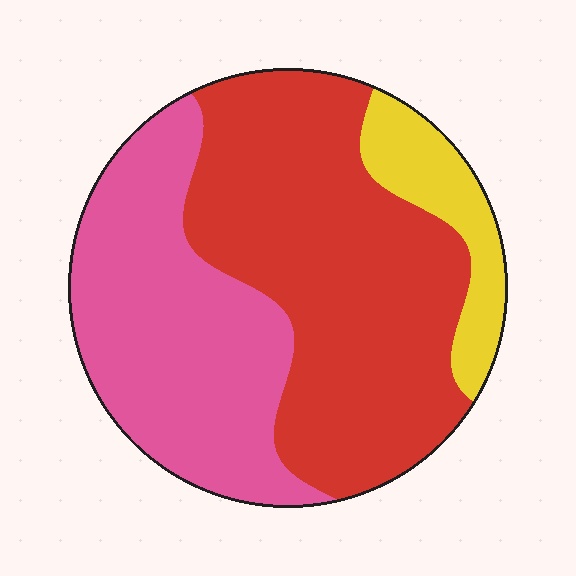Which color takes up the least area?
Yellow, at roughly 10%.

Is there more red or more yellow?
Red.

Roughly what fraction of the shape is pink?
Pink takes up between a third and a half of the shape.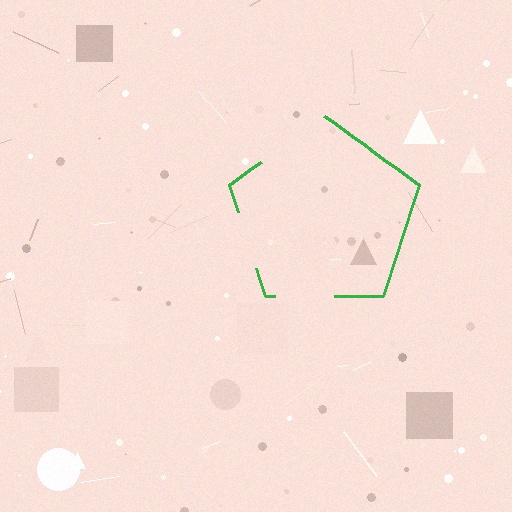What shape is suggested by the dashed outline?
The dashed outline suggests a pentagon.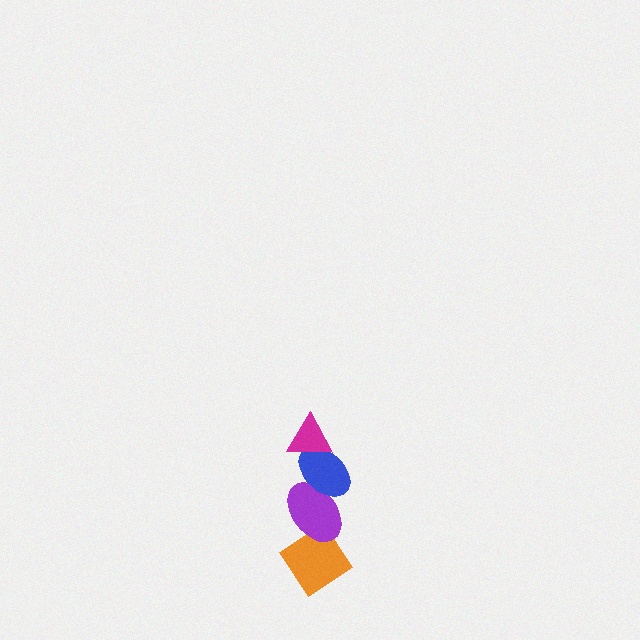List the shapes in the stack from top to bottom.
From top to bottom: the magenta triangle, the blue ellipse, the purple ellipse, the orange diamond.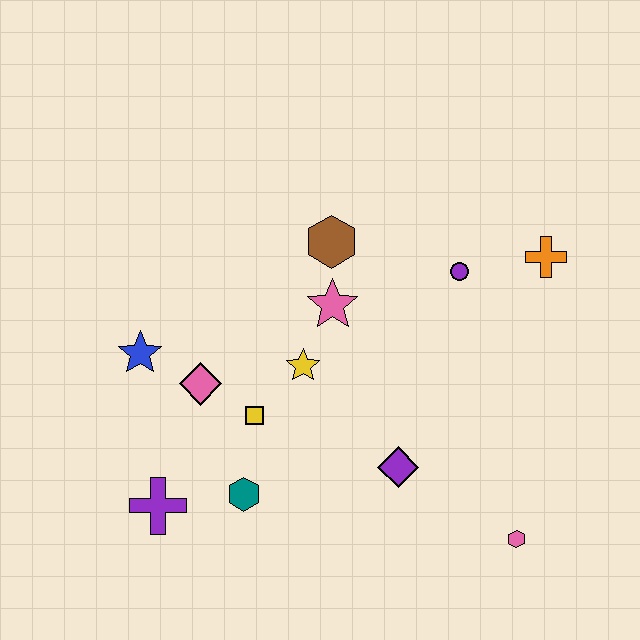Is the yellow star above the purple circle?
No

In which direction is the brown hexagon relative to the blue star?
The brown hexagon is to the right of the blue star.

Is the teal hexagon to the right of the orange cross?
No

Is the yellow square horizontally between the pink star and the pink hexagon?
No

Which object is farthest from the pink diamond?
The orange cross is farthest from the pink diamond.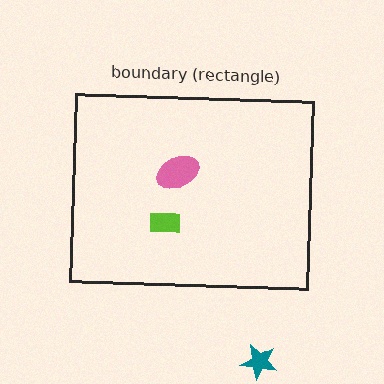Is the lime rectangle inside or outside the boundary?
Inside.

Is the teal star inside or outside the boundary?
Outside.